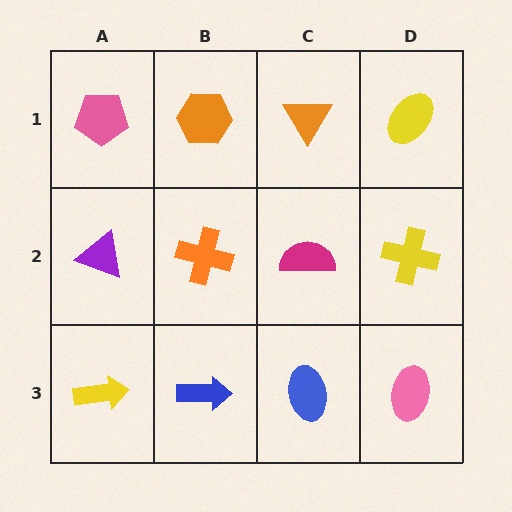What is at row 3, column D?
A pink ellipse.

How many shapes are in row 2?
4 shapes.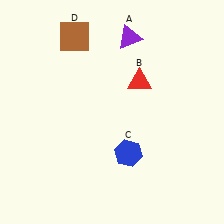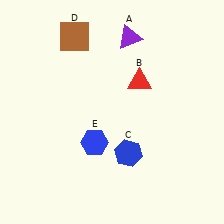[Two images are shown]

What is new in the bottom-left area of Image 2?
A blue hexagon (E) was added in the bottom-left area of Image 2.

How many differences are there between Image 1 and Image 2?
There is 1 difference between the two images.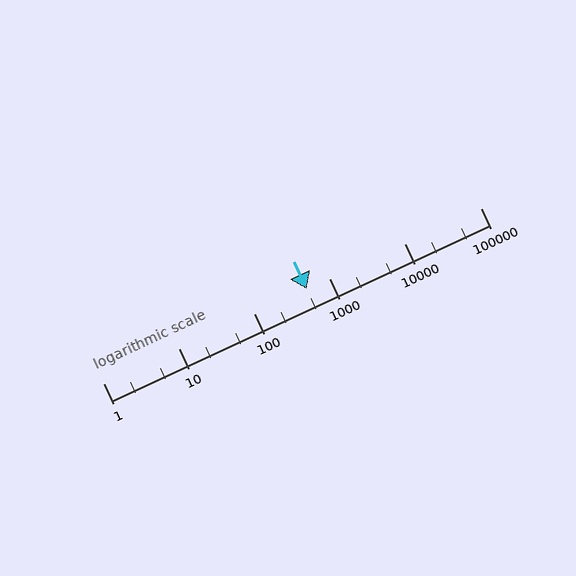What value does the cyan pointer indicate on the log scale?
The pointer indicates approximately 500.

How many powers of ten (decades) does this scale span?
The scale spans 5 decades, from 1 to 100000.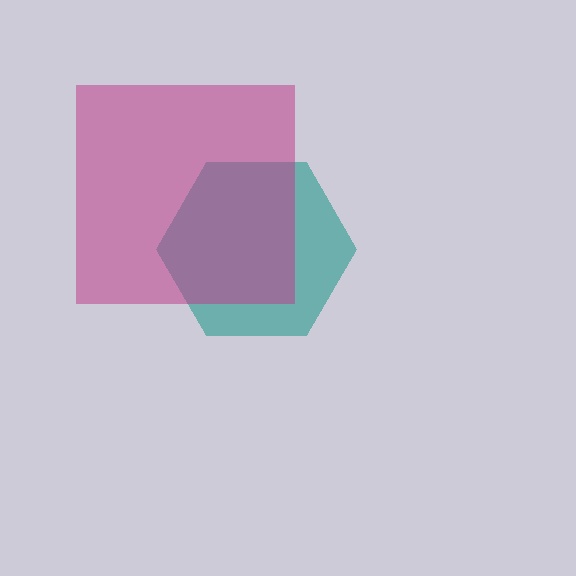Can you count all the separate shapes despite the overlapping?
Yes, there are 2 separate shapes.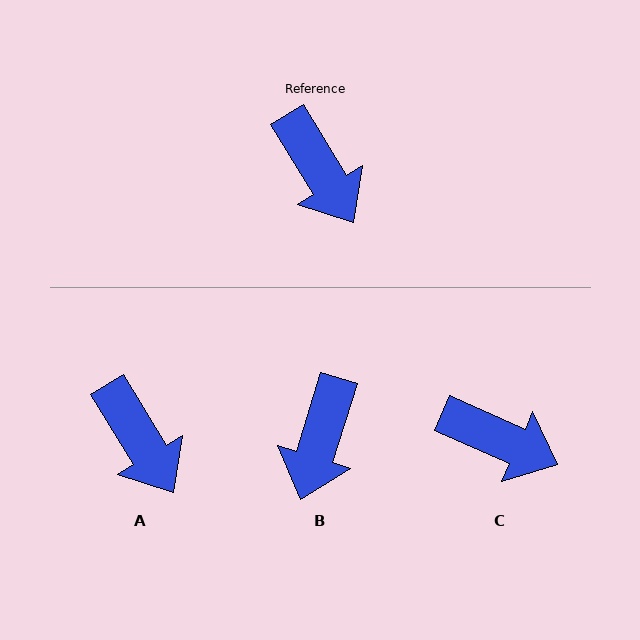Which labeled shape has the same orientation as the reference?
A.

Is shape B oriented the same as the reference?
No, it is off by about 49 degrees.